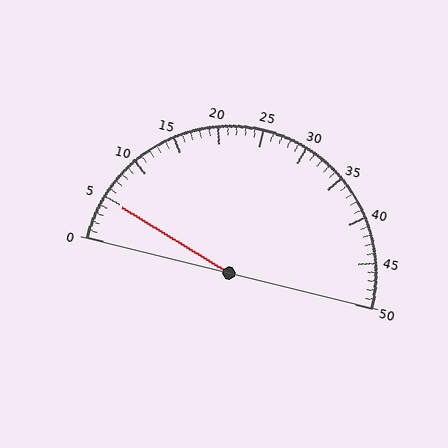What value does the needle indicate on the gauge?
The needle indicates approximately 5.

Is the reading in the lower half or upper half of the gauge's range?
The reading is in the lower half of the range (0 to 50).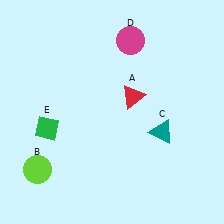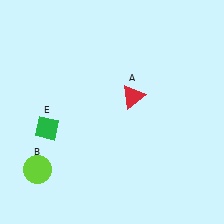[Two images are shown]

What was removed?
The teal triangle (C), the magenta circle (D) were removed in Image 2.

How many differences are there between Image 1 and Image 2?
There are 2 differences between the two images.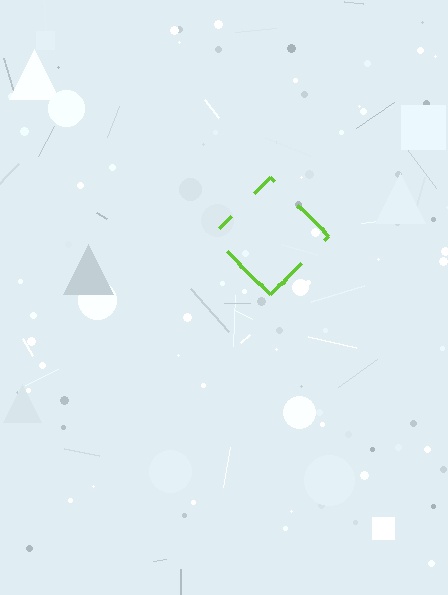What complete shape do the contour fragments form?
The contour fragments form a diamond.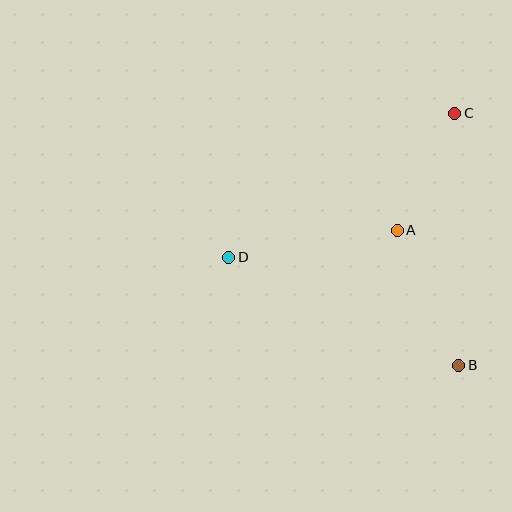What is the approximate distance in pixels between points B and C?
The distance between B and C is approximately 252 pixels.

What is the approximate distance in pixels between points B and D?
The distance between B and D is approximately 254 pixels.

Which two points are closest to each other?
Points A and C are closest to each other.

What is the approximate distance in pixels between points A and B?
The distance between A and B is approximately 148 pixels.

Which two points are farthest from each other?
Points C and D are farthest from each other.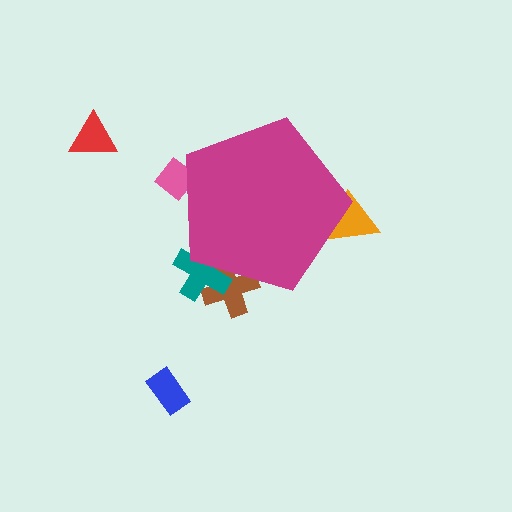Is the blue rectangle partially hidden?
No, the blue rectangle is fully visible.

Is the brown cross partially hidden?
Yes, the brown cross is partially hidden behind the magenta pentagon.